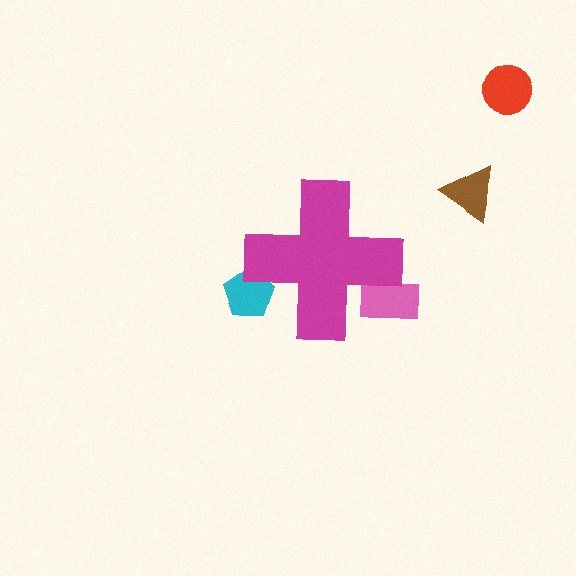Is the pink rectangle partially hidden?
Yes, the pink rectangle is partially hidden behind the magenta cross.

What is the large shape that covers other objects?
A magenta cross.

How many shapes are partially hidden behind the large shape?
2 shapes are partially hidden.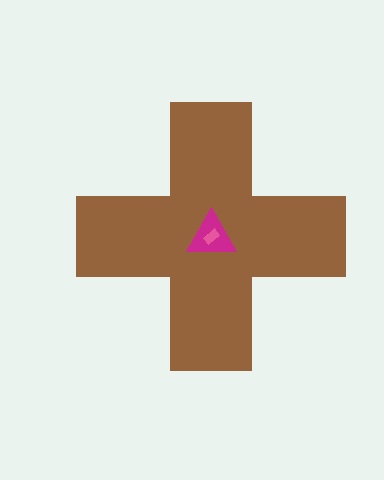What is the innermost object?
The pink rectangle.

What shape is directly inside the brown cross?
The magenta triangle.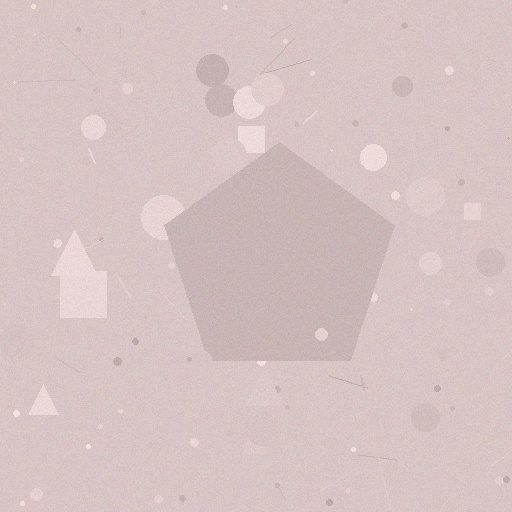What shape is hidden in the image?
A pentagon is hidden in the image.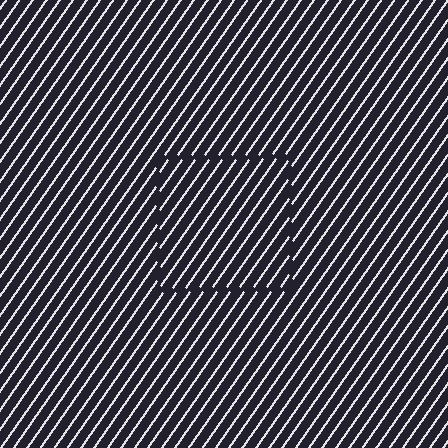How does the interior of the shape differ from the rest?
The interior of the shape contains the same grating, shifted by half a period — the contour is defined by the phase discontinuity where line-ends from the inner and outer gratings abut.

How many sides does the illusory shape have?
4 sides — the line-ends trace a square.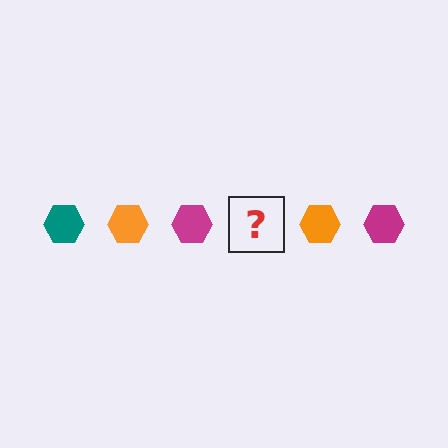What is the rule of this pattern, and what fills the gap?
The rule is that the pattern cycles through teal, orange, magenta hexagons. The gap should be filled with a teal hexagon.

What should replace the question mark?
The question mark should be replaced with a teal hexagon.